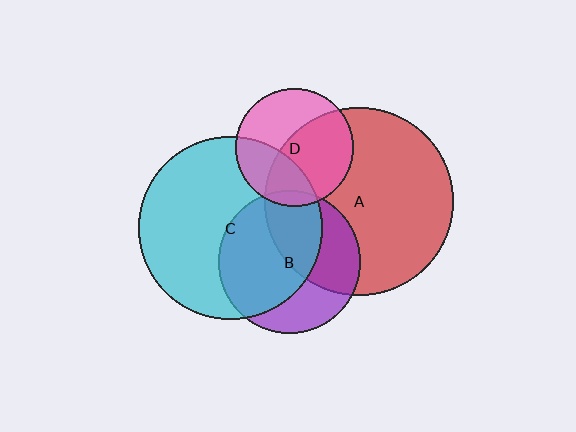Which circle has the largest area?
Circle A (red).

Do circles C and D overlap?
Yes.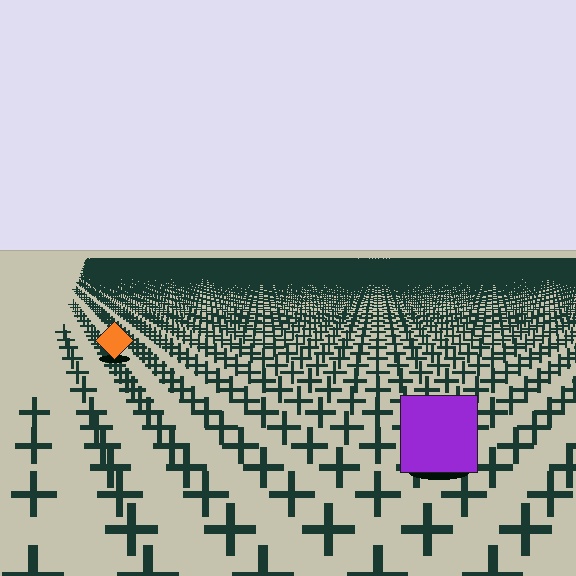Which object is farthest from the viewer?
The orange diamond is farthest from the viewer. It appears smaller and the ground texture around it is denser.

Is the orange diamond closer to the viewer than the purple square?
No. The purple square is closer — you can tell from the texture gradient: the ground texture is coarser near it.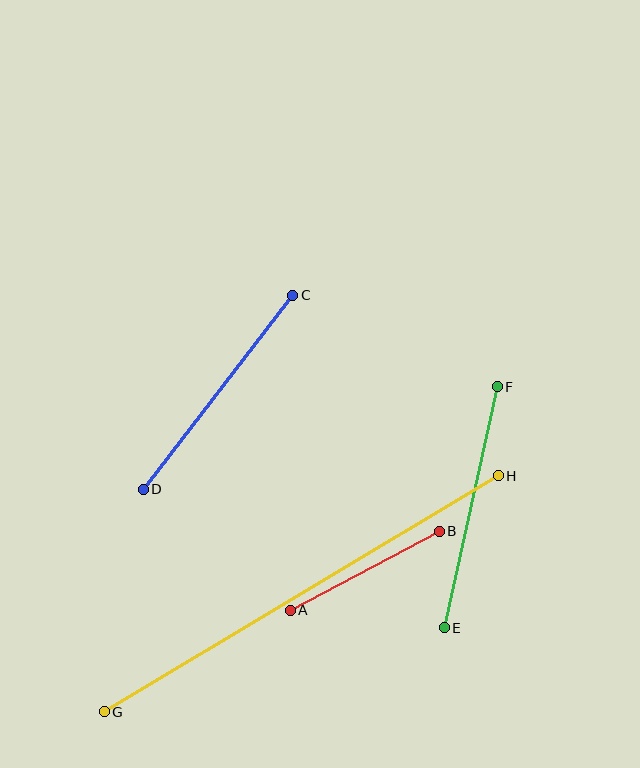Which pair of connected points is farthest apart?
Points G and H are farthest apart.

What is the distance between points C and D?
The distance is approximately 245 pixels.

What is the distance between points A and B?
The distance is approximately 168 pixels.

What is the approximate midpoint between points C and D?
The midpoint is at approximately (218, 392) pixels.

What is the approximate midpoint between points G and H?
The midpoint is at approximately (301, 594) pixels.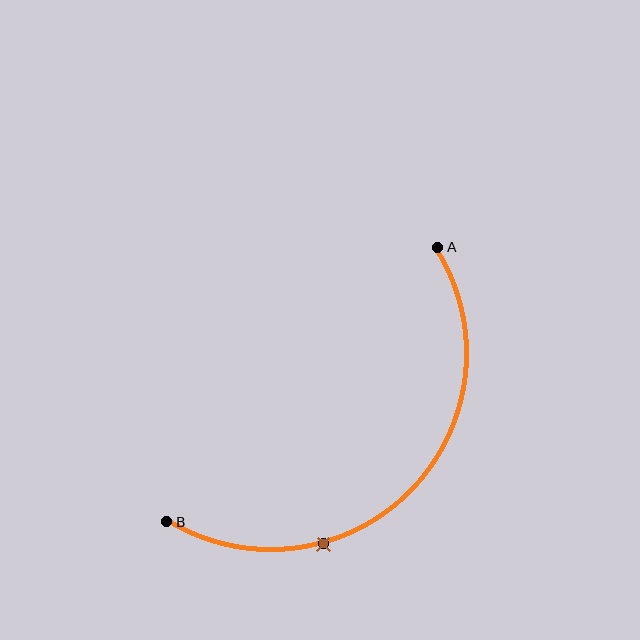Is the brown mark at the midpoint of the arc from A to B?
No. The brown mark lies on the arc but is closer to endpoint B. The arc midpoint would be at the point on the curve equidistant along the arc from both A and B.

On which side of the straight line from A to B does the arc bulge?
The arc bulges below and to the right of the straight line connecting A and B.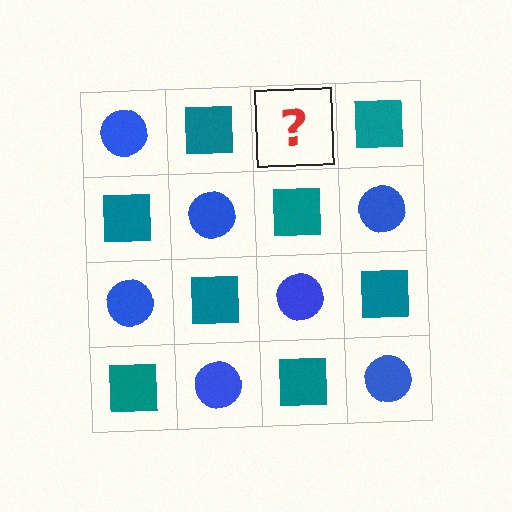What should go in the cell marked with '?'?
The missing cell should contain a blue circle.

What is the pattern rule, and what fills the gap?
The rule is that it alternates blue circle and teal square in a checkerboard pattern. The gap should be filled with a blue circle.